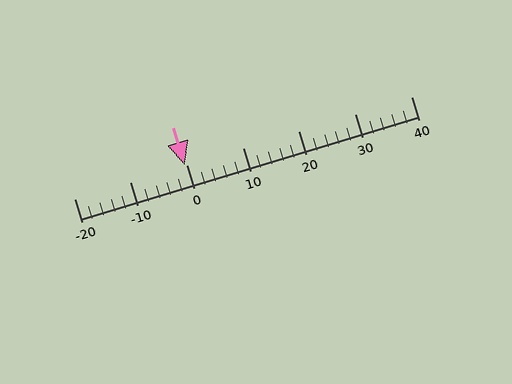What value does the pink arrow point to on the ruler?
The pink arrow points to approximately 0.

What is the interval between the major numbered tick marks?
The major tick marks are spaced 10 units apart.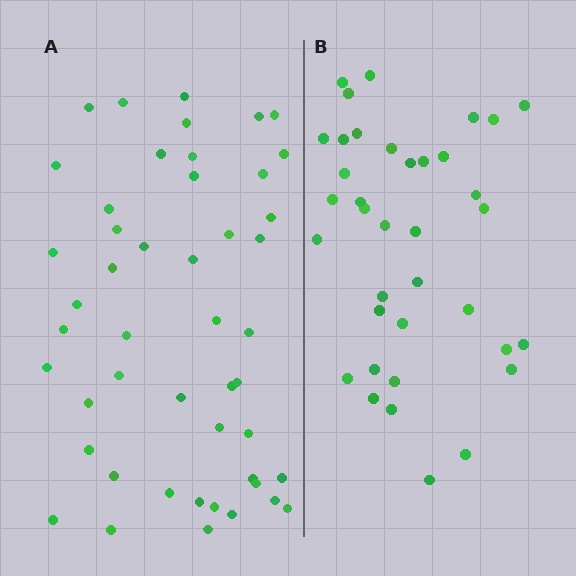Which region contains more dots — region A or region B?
Region A (the left region) has more dots.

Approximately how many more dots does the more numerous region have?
Region A has roughly 12 or so more dots than region B.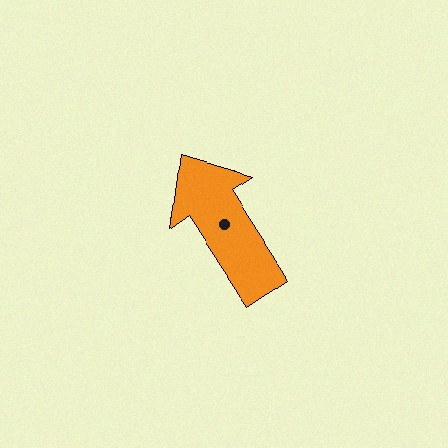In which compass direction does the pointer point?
Northwest.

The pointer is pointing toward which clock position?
Roughly 11 o'clock.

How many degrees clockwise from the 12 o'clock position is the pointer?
Approximately 327 degrees.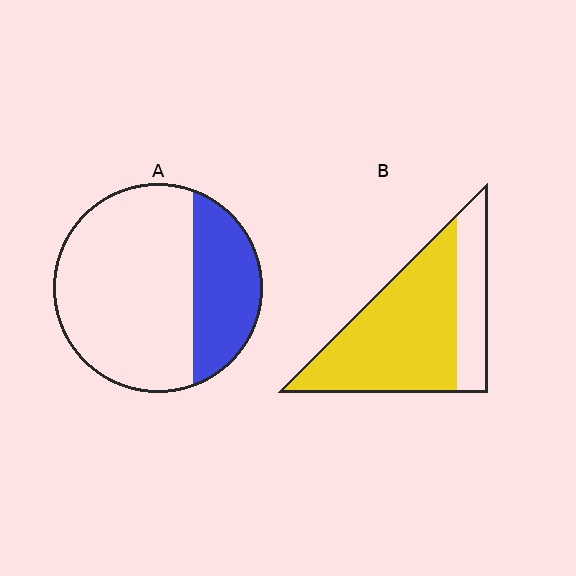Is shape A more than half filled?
No.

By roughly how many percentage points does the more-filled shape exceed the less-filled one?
By roughly 45 percentage points (B over A).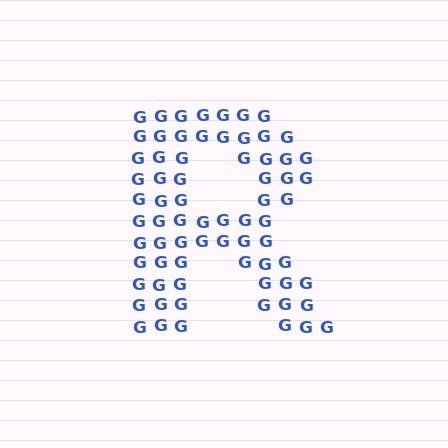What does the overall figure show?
The overall figure shows the letter R.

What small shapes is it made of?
It is made of small letter G's.